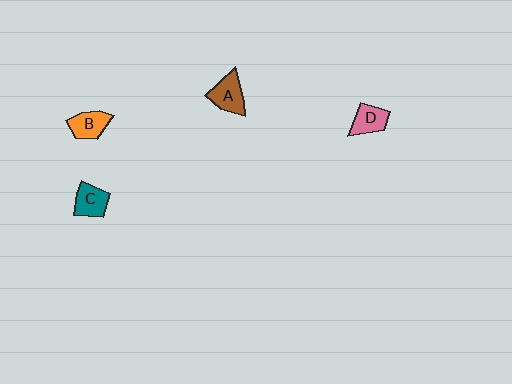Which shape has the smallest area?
Shape D (pink).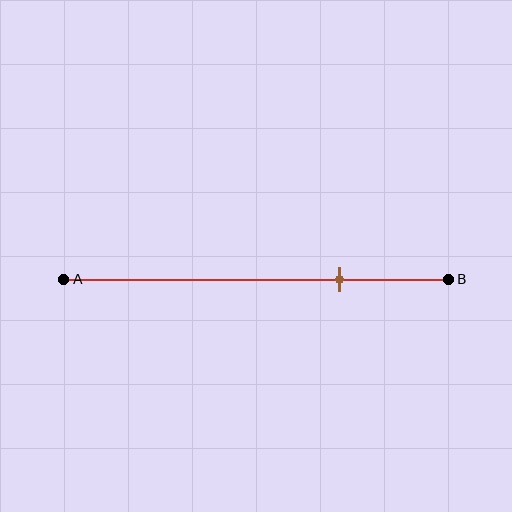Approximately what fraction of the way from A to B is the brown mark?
The brown mark is approximately 70% of the way from A to B.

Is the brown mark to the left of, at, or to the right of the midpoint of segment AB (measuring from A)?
The brown mark is to the right of the midpoint of segment AB.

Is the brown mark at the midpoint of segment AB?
No, the mark is at about 70% from A, not at the 50% midpoint.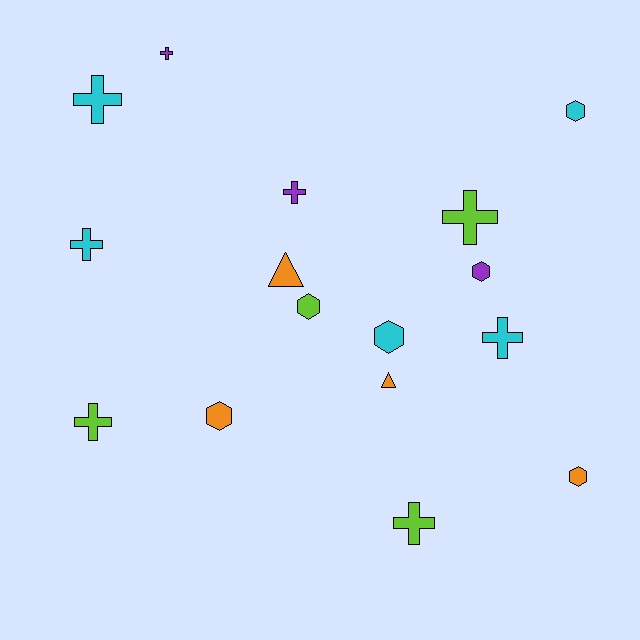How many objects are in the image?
There are 16 objects.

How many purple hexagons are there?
There is 1 purple hexagon.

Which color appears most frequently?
Cyan, with 5 objects.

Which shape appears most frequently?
Cross, with 8 objects.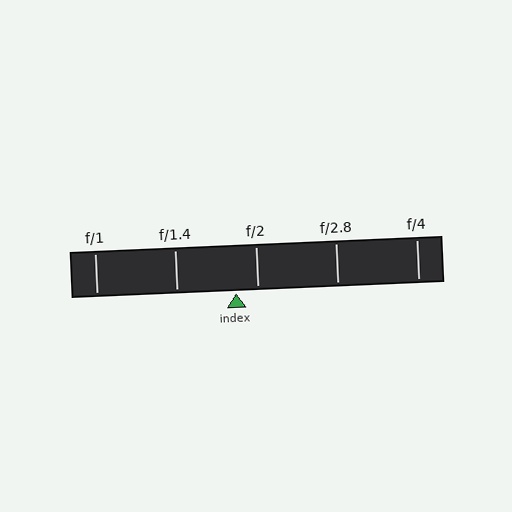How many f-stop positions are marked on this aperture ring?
There are 5 f-stop positions marked.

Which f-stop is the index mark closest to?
The index mark is closest to f/2.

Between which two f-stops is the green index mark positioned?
The index mark is between f/1.4 and f/2.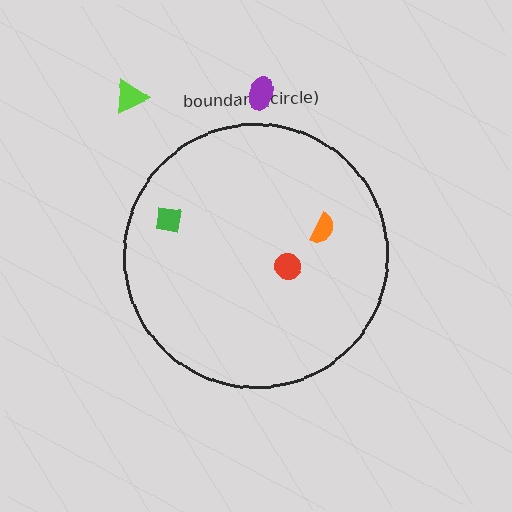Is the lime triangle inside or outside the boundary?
Outside.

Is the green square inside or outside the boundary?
Inside.